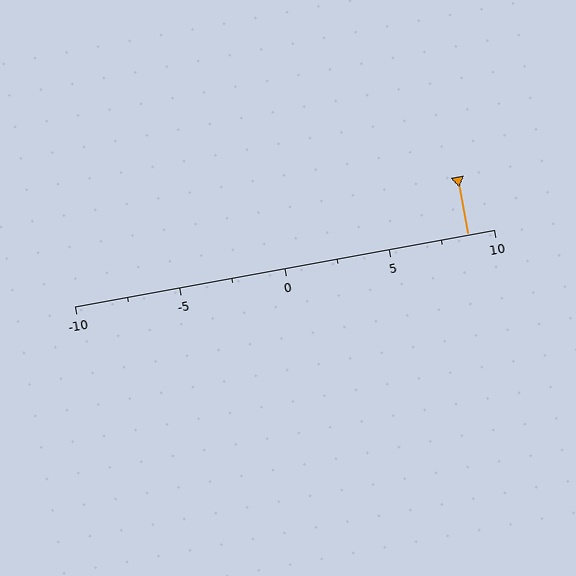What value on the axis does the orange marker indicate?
The marker indicates approximately 8.8.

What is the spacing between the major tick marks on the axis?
The major ticks are spaced 5 apart.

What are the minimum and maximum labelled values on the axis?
The axis runs from -10 to 10.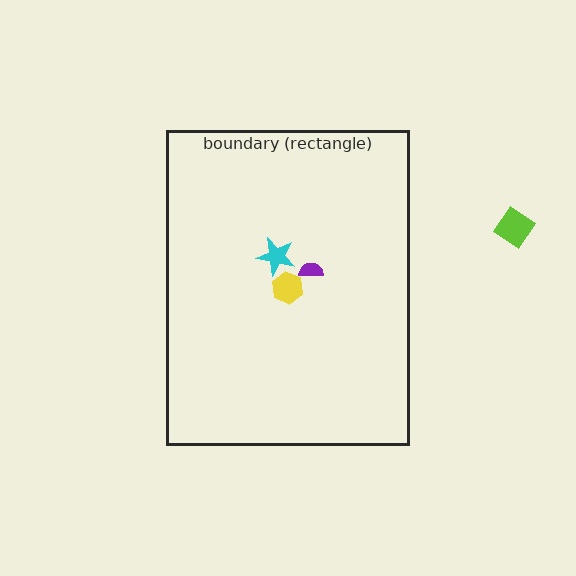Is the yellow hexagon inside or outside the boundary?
Inside.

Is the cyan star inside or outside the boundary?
Inside.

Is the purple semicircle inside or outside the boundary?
Inside.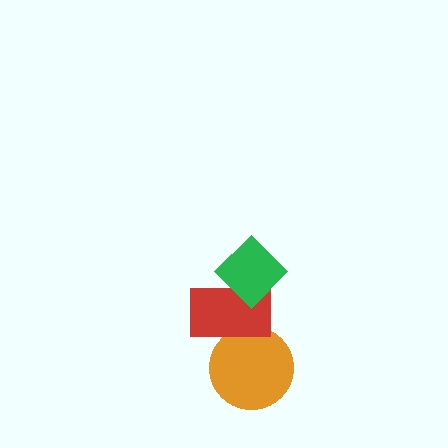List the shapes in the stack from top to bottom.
From top to bottom: the green diamond, the red rectangle, the orange circle.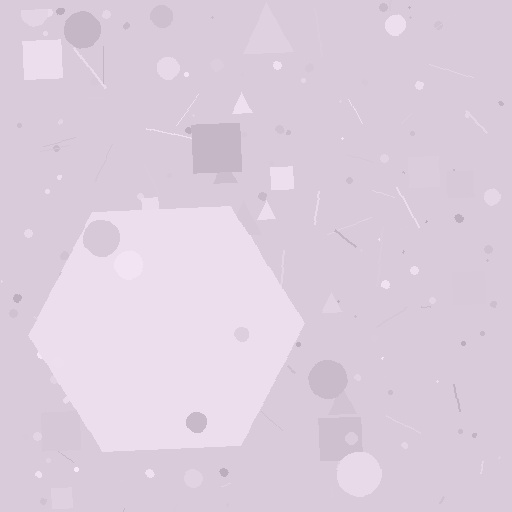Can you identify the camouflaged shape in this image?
The camouflaged shape is a hexagon.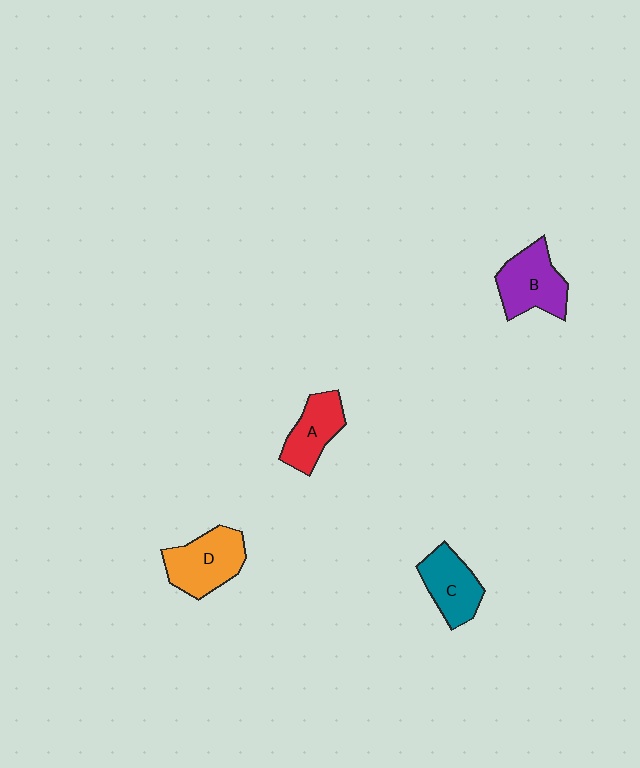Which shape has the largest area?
Shape D (orange).